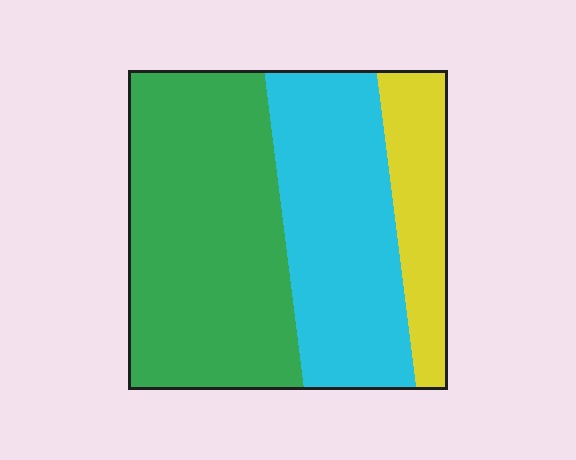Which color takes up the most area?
Green, at roughly 50%.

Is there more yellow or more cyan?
Cyan.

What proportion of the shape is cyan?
Cyan takes up about one third (1/3) of the shape.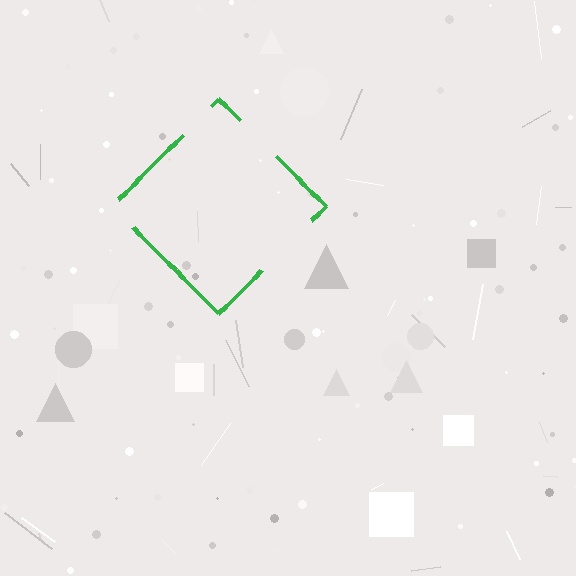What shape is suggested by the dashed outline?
The dashed outline suggests a diamond.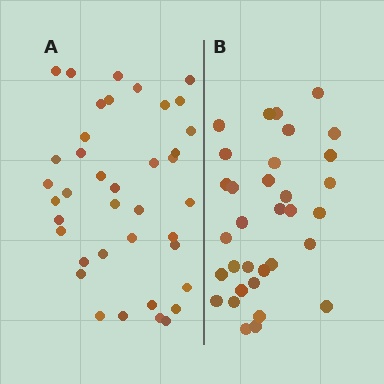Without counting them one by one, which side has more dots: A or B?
Region A (the left region) has more dots.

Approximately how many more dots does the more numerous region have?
Region A has about 6 more dots than region B.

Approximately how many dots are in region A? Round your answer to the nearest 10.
About 40 dots. (The exact count is 39, which rounds to 40.)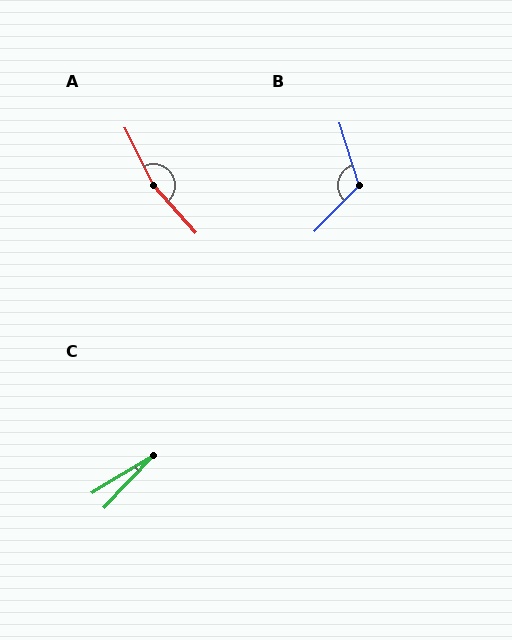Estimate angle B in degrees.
Approximately 118 degrees.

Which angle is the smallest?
C, at approximately 16 degrees.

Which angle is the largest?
A, at approximately 165 degrees.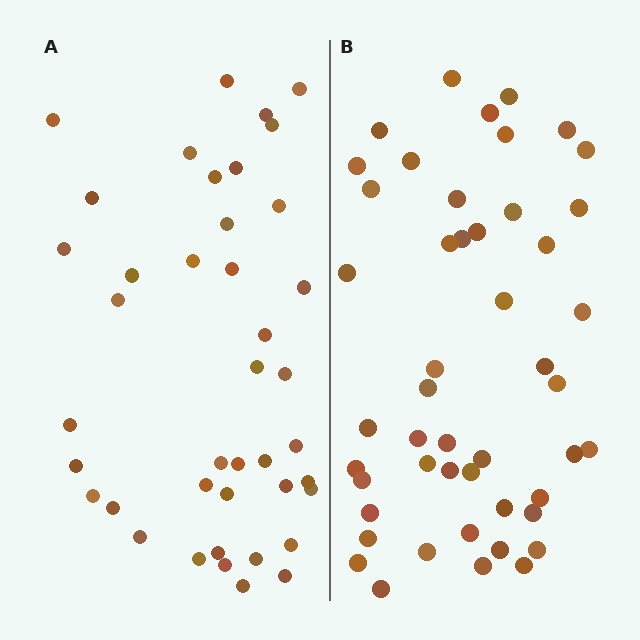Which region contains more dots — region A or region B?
Region B (the right region) has more dots.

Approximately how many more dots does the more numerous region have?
Region B has roughly 8 or so more dots than region A.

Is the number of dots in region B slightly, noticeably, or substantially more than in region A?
Region B has only slightly more — the two regions are fairly close. The ratio is roughly 1.2 to 1.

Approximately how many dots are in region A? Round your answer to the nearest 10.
About 40 dots. (The exact count is 41, which rounds to 40.)